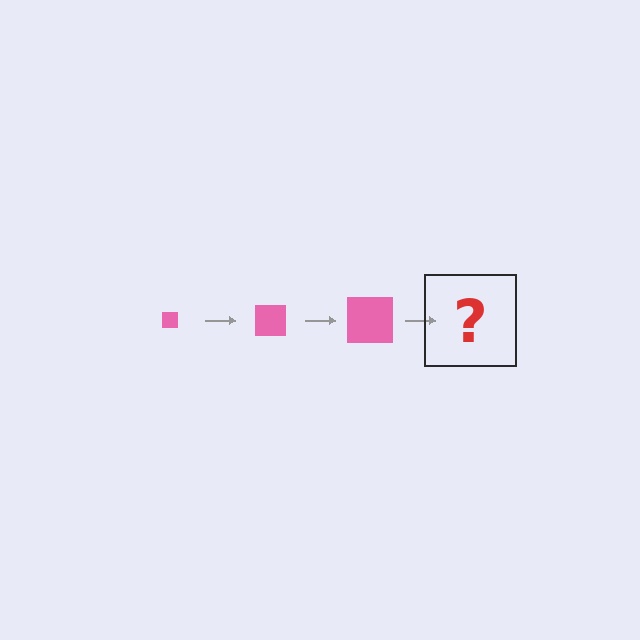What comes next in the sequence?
The next element should be a pink square, larger than the previous one.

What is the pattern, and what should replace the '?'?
The pattern is that the square gets progressively larger each step. The '?' should be a pink square, larger than the previous one.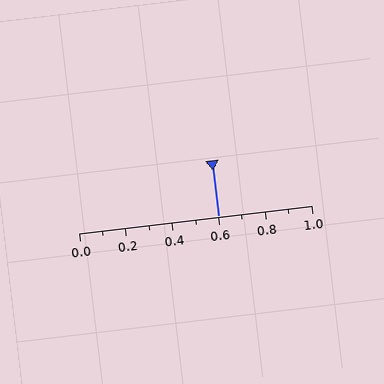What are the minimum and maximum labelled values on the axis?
The axis runs from 0.0 to 1.0.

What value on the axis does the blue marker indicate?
The marker indicates approximately 0.6.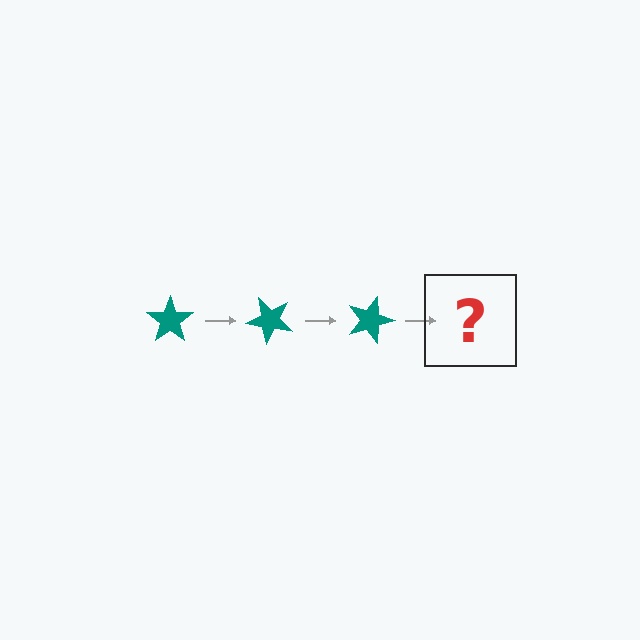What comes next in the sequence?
The next element should be a teal star rotated 135 degrees.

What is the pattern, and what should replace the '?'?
The pattern is that the star rotates 45 degrees each step. The '?' should be a teal star rotated 135 degrees.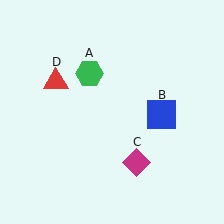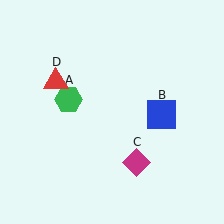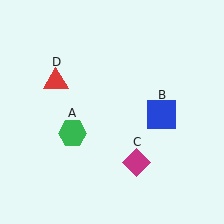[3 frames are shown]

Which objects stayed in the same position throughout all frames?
Blue square (object B) and magenta diamond (object C) and red triangle (object D) remained stationary.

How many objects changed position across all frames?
1 object changed position: green hexagon (object A).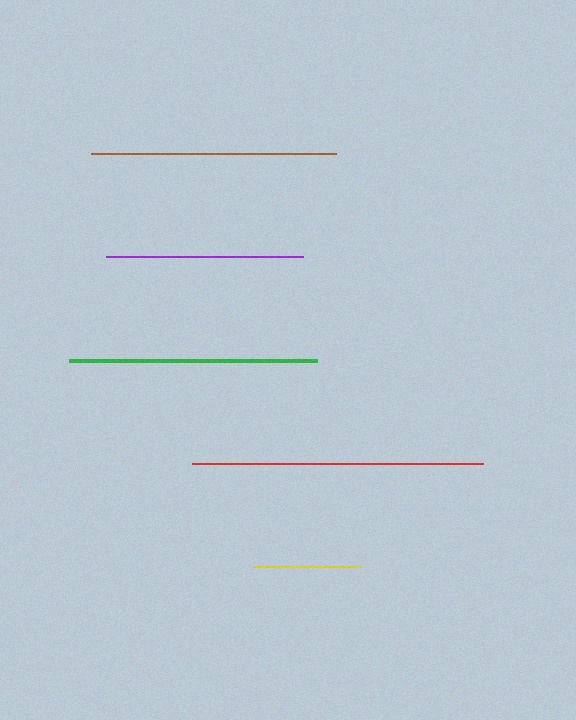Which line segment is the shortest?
The yellow line is the shortest at approximately 108 pixels.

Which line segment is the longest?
The red line is the longest at approximately 291 pixels.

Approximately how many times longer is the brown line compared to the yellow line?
The brown line is approximately 2.3 times the length of the yellow line.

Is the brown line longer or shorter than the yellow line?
The brown line is longer than the yellow line.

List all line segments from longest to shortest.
From longest to shortest: red, green, brown, purple, yellow.